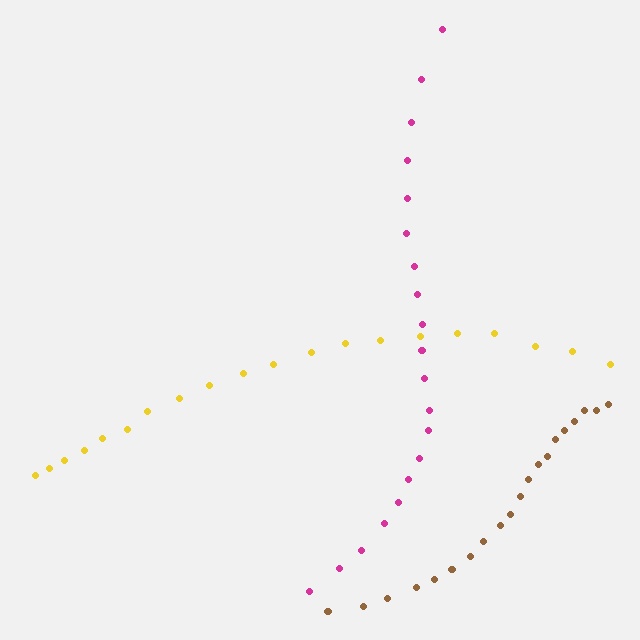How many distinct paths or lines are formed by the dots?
There are 3 distinct paths.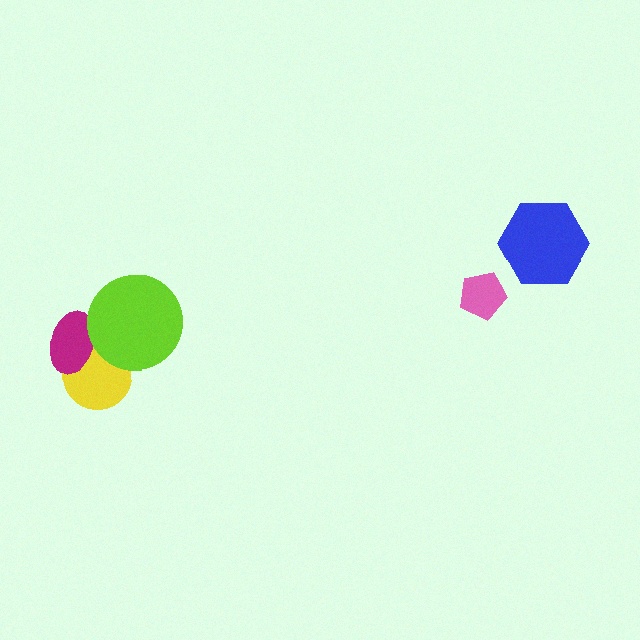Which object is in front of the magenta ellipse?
The lime circle is in front of the magenta ellipse.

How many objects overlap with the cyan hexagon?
3 objects overlap with the cyan hexagon.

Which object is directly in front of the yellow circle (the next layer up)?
The magenta ellipse is directly in front of the yellow circle.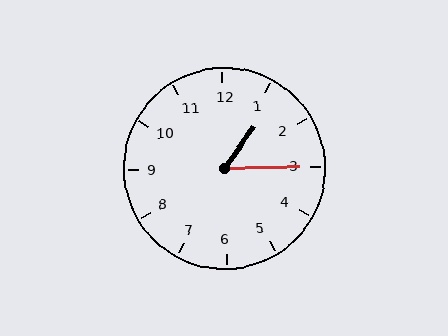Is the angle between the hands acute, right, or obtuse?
It is acute.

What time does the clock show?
1:15.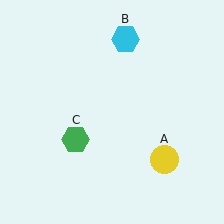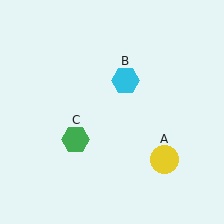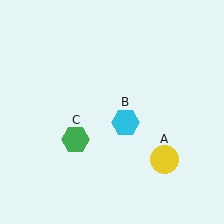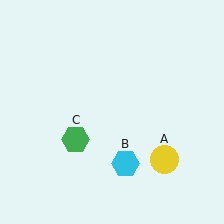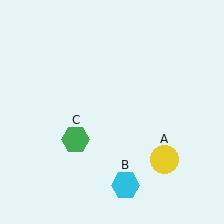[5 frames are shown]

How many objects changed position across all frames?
1 object changed position: cyan hexagon (object B).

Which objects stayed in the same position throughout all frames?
Yellow circle (object A) and green hexagon (object C) remained stationary.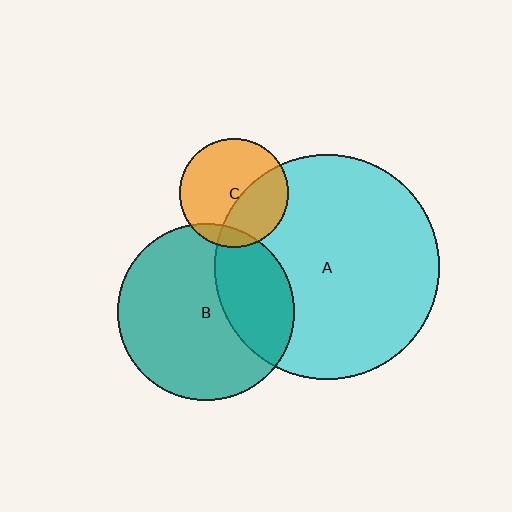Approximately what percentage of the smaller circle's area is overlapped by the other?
Approximately 40%.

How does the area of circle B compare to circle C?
Approximately 2.6 times.